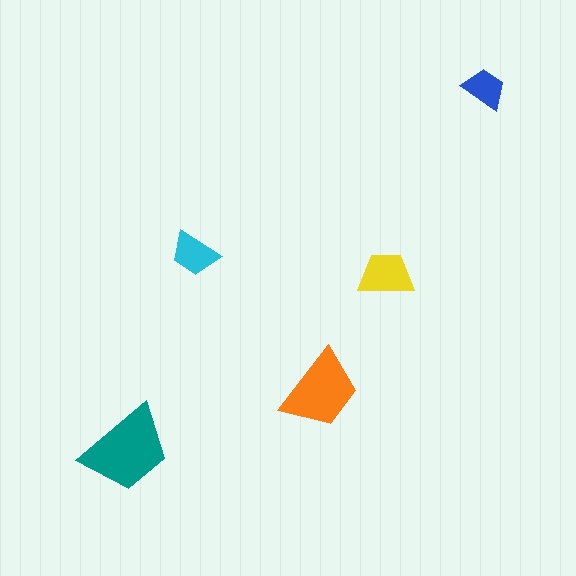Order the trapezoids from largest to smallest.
the teal one, the orange one, the yellow one, the cyan one, the blue one.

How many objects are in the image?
There are 5 objects in the image.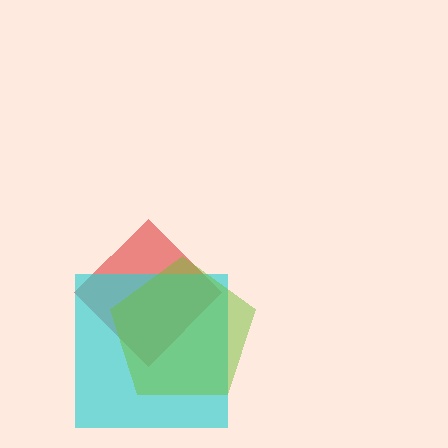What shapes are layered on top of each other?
The layered shapes are: a red diamond, a cyan square, a lime pentagon.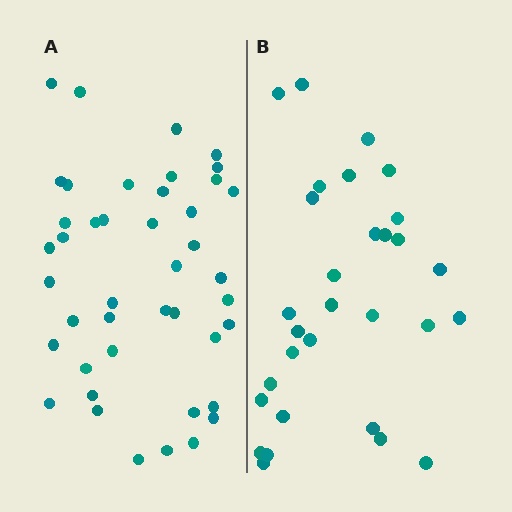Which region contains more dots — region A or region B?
Region A (the left region) has more dots.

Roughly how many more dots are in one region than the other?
Region A has approximately 15 more dots than region B.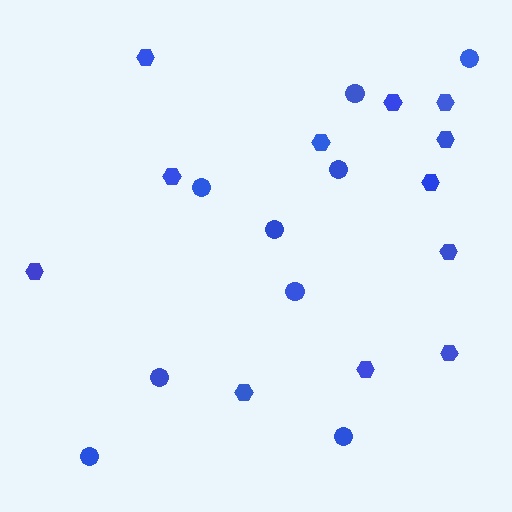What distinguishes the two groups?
There are 2 groups: one group of hexagons (12) and one group of circles (9).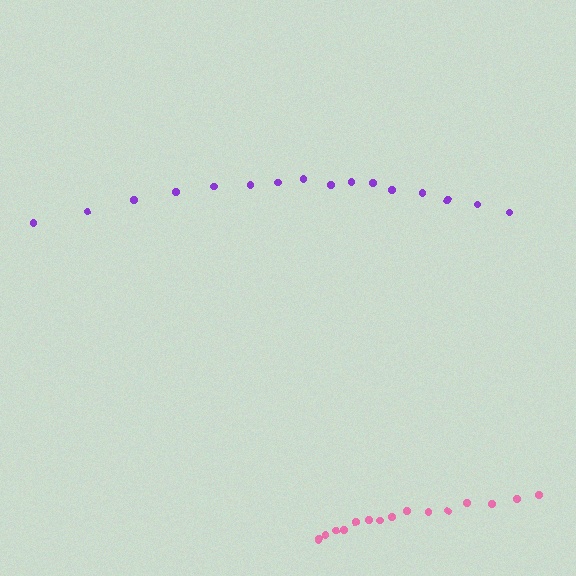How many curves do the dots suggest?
There are 2 distinct paths.